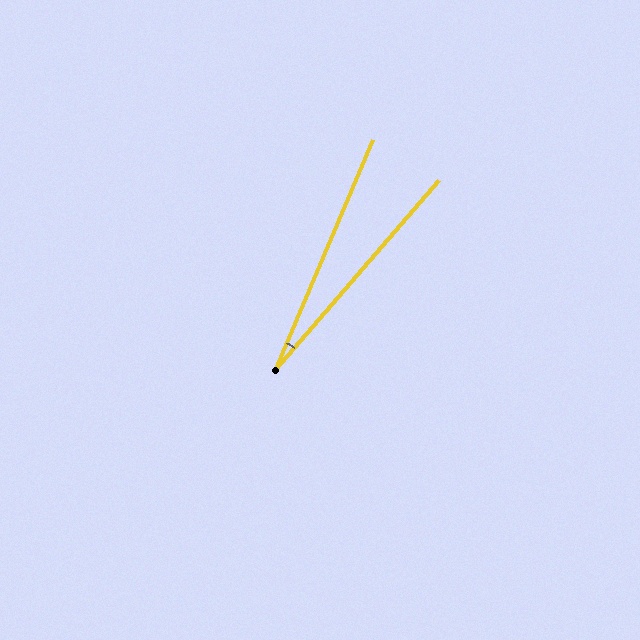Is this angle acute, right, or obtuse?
It is acute.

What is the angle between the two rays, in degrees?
Approximately 18 degrees.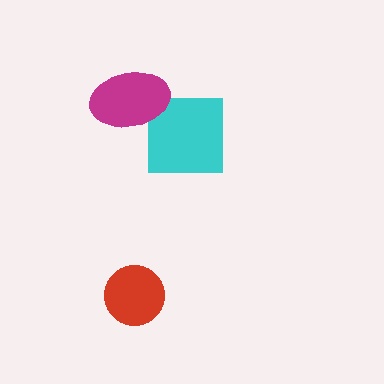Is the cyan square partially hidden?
Yes, it is partially covered by another shape.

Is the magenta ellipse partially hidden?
No, no other shape covers it.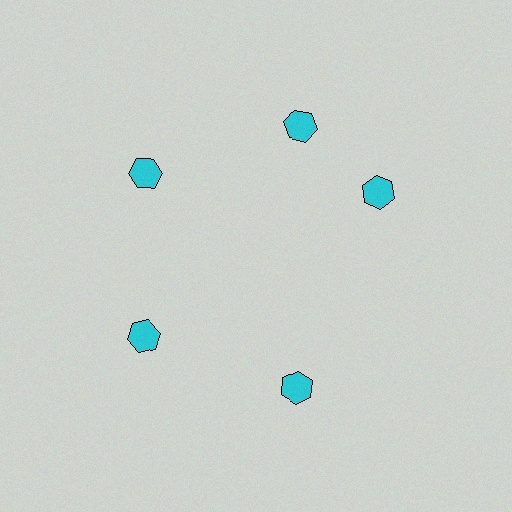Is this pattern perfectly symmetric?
No. The 5 cyan hexagons are arranged in a ring, but one element near the 3 o'clock position is rotated out of alignment along the ring, breaking the 5-fold rotational symmetry.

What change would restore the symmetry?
The symmetry would be restored by rotating it back into even spacing with its neighbors so that all 5 hexagons sit at equal angles and equal distance from the center.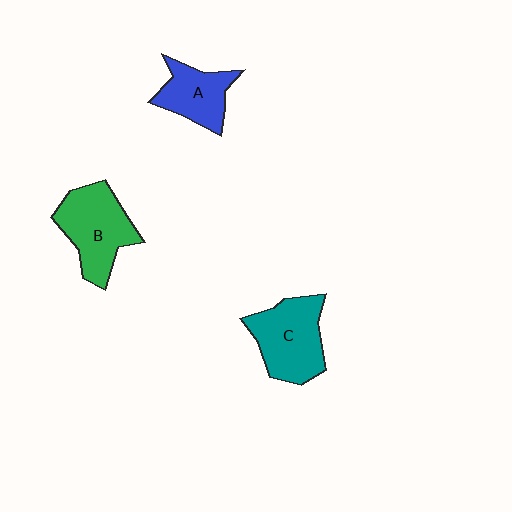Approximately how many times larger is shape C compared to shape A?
Approximately 1.4 times.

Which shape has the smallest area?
Shape A (blue).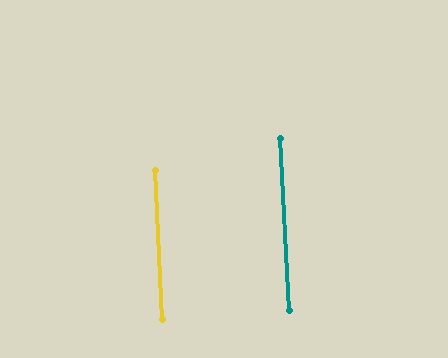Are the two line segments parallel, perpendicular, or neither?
Parallel — their directions differ by only 0.6°.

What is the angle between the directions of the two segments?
Approximately 1 degree.